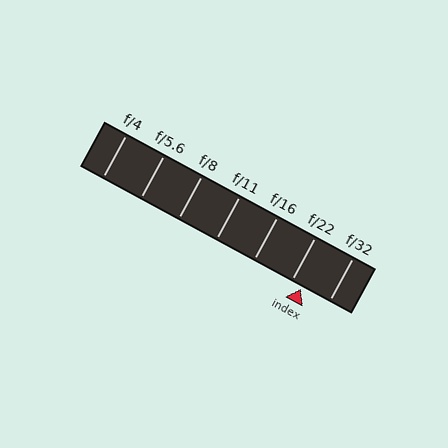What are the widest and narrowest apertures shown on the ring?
The widest aperture shown is f/4 and the narrowest is f/32.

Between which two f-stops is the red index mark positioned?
The index mark is between f/22 and f/32.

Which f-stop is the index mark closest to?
The index mark is closest to f/22.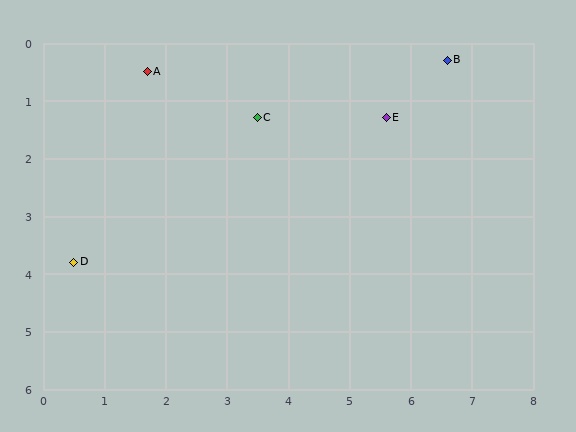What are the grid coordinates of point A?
Point A is at approximately (1.7, 0.5).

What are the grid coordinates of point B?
Point B is at approximately (6.6, 0.3).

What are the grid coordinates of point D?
Point D is at approximately (0.5, 3.8).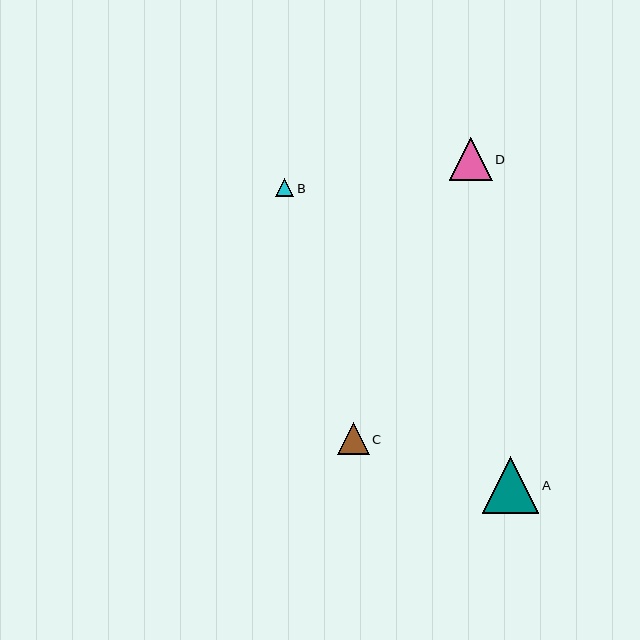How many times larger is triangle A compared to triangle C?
Triangle A is approximately 1.8 times the size of triangle C.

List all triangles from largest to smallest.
From largest to smallest: A, D, C, B.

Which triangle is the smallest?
Triangle B is the smallest with a size of approximately 18 pixels.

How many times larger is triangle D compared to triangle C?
Triangle D is approximately 1.4 times the size of triangle C.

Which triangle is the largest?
Triangle A is the largest with a size of approximately 57 pixels.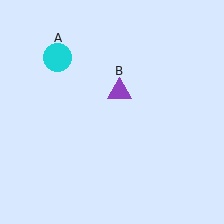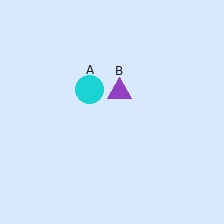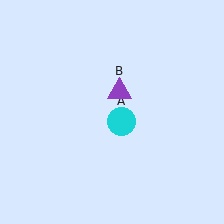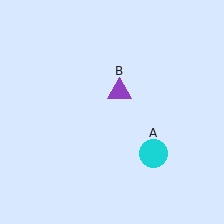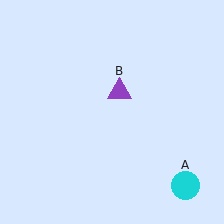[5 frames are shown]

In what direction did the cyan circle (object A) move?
The cyan circle (object A) moved down and to the right.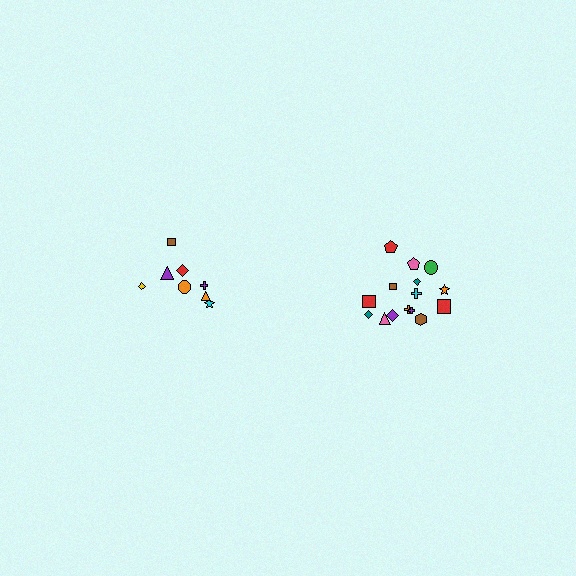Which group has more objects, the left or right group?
The right group.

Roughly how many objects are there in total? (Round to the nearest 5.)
Roughly 25 objects in total.